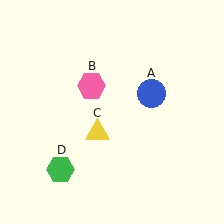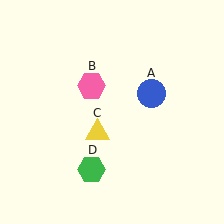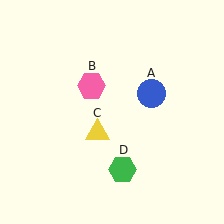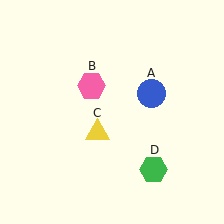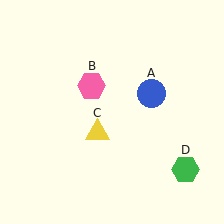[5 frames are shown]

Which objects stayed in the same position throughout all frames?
Blue circle (object A) and pink hexagon (object B) and yellow triangle (object C) remained stationary.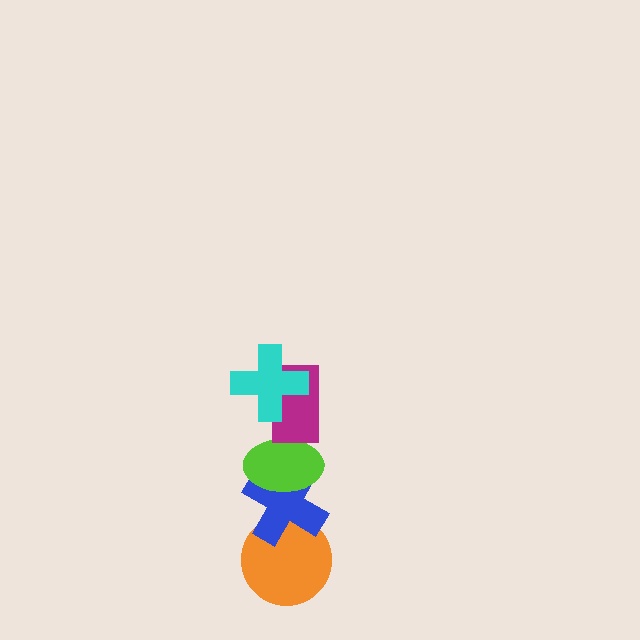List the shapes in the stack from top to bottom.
From top to bottom: the cyan cross, the magenta rectangle, the lime ellipse, the blue cross, the orange circle.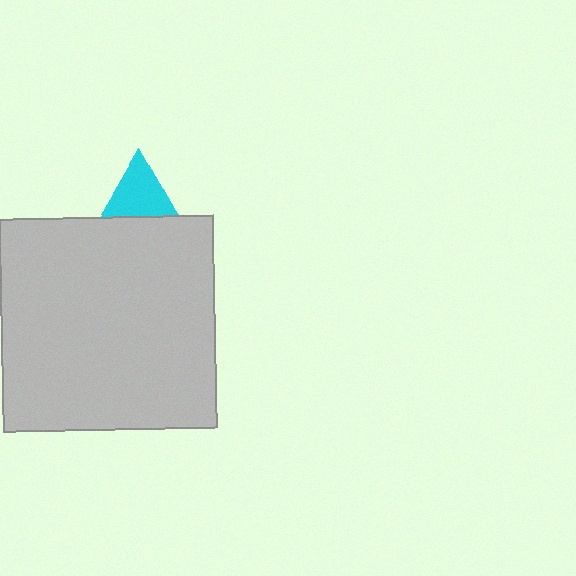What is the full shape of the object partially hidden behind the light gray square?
The partially hidden object is a cyan triangle.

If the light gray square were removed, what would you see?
You would see the complete cyan triangle.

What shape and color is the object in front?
The object in front is a light gray square.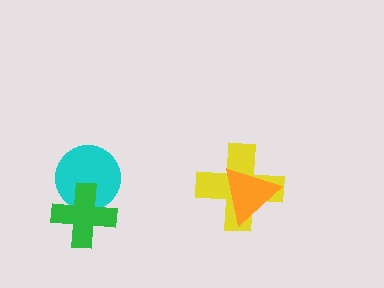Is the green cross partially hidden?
No, no other shape covers it.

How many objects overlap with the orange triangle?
1 object overlaps with the orange triangle.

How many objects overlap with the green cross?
1 object overlaps with the green cross.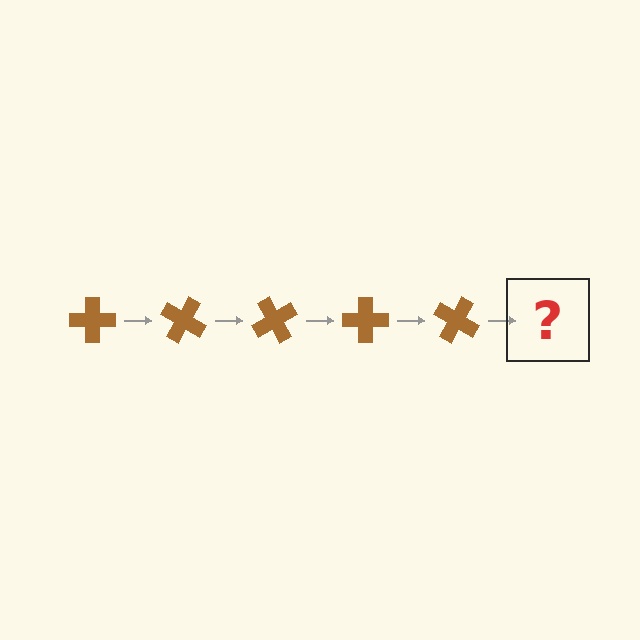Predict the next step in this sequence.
The next step is a brown cross rotated 150 degrees.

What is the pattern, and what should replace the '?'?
The pattern is that the cross rotates 30 degrees each step. The '?' should be a brown cross rotated 150 degrees.